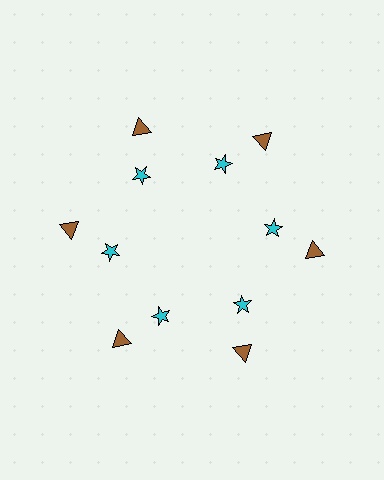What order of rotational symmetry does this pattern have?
This pattern has 6-fold rotational symmetry.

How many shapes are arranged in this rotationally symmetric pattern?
There are 12 shapes, arranged in 6 groups of 2.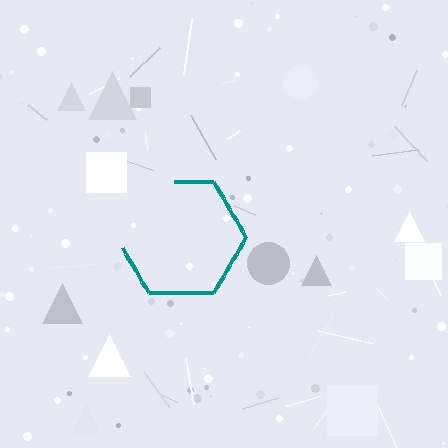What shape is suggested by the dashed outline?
The dashed outline suggests a hexagon.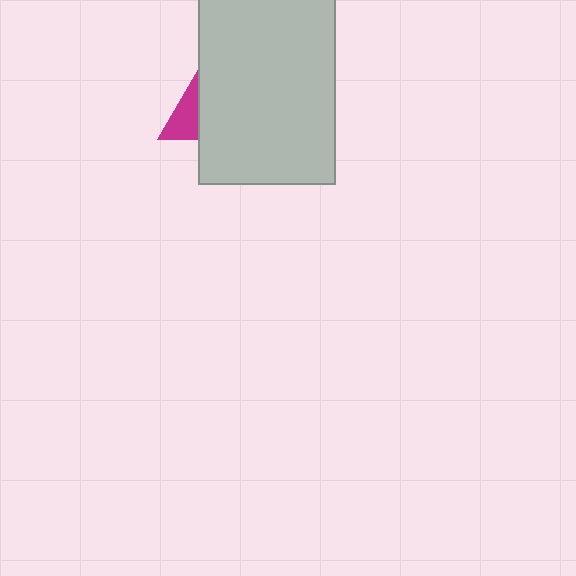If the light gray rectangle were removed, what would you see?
You would see the complete magenta triangle.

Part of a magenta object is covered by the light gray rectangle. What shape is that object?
It is a triangle.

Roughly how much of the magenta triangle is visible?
A small part of it is visible (roughly 30%).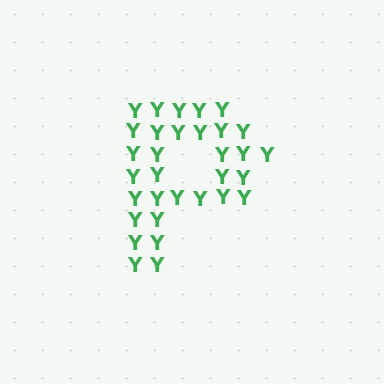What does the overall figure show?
The overall figure shows the letter P.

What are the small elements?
The small elements are letter Y's.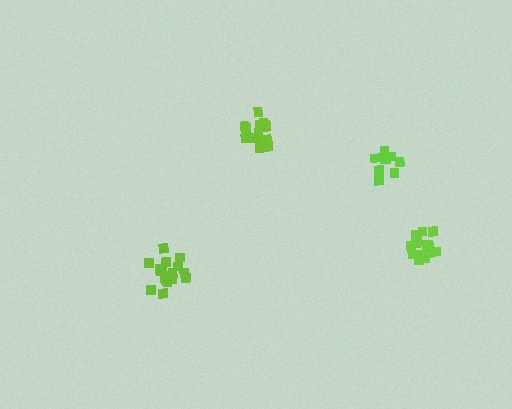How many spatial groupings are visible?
There are 4 spatial groupings.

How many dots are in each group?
Group 1: 18 dots, Group 2: 14 dots, Group 3: 19 dots, Group 4: 13 dots (64 total).